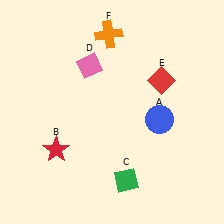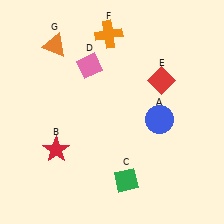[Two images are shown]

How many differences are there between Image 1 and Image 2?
There is 1 difference between the two images.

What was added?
An orange triangle (G) was added in Image 2.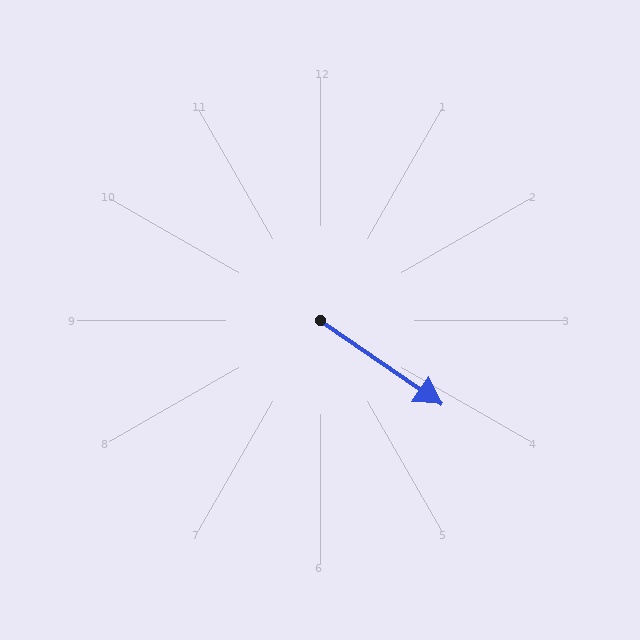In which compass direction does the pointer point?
Southeast.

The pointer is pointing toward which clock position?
Roughly 4 o'clock.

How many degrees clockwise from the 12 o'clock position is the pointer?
Approximately 125 degrees.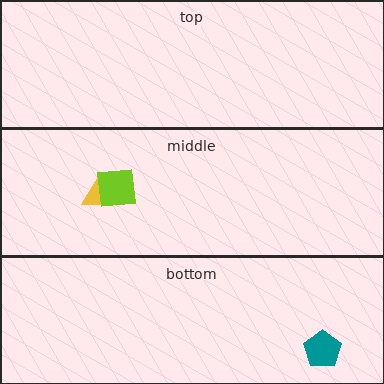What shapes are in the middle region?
The yellow triangle, the lime square.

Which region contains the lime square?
The middle region.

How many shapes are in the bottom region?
1.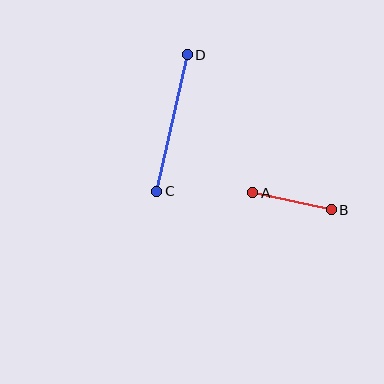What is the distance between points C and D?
The distance is approximately 139 pixels.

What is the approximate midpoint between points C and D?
The midpoint is at approximately (172, 123) pixels.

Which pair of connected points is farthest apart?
Points C and D are farthest apart.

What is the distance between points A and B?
The distance is approximately 80 pixels.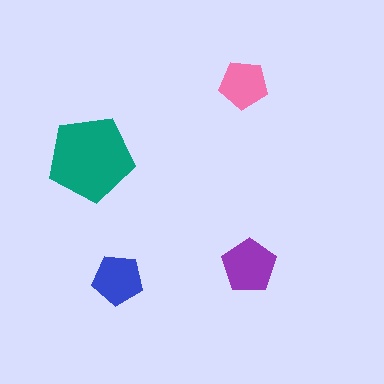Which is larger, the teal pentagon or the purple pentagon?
The teal one.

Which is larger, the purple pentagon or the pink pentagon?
The purple one.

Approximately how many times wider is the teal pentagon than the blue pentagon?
About 1.5 times wider.